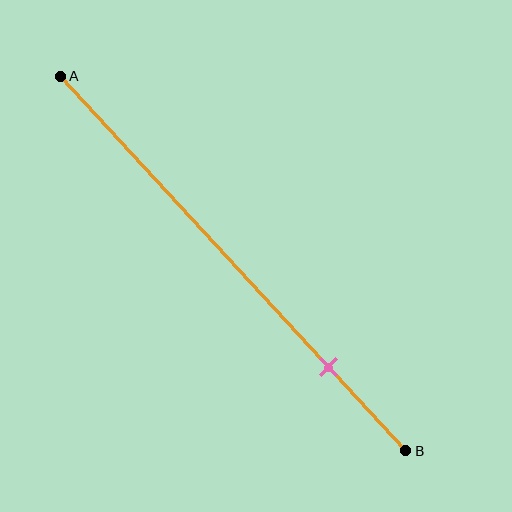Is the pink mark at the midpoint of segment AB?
No, the mark is at about 80% from A, not at the 50% midpoint.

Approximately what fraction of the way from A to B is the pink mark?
The pink mark is approximately 80% of the way from A to B.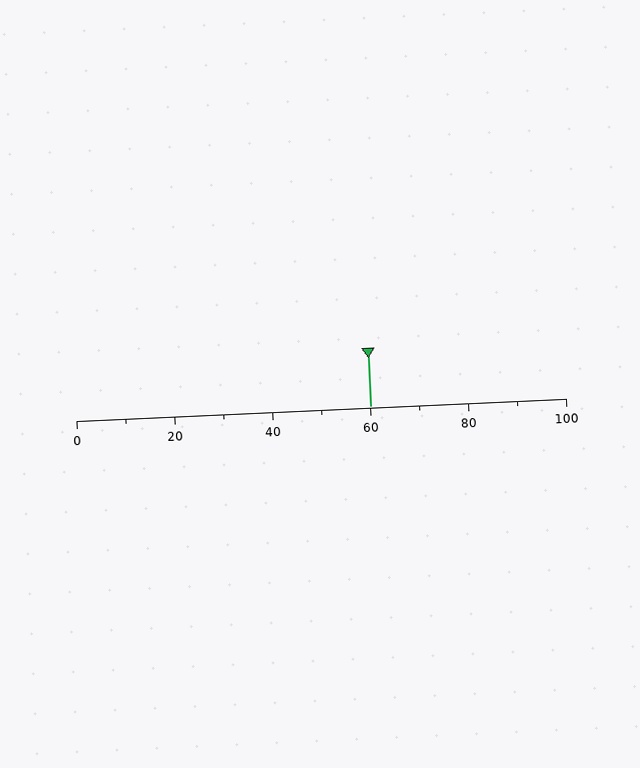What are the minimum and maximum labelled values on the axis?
The axis runs from 0 to 100.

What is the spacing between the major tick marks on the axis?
The major ticks are spaced 20 apart.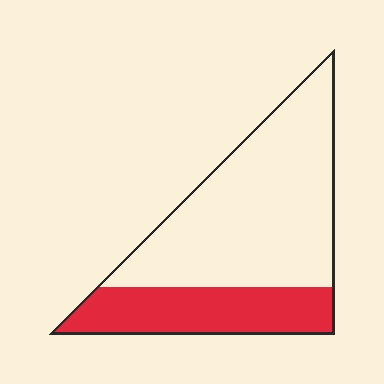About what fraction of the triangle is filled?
About one third (1/3).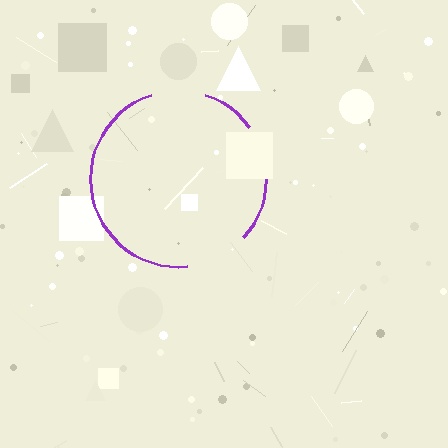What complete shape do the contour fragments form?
The contour fragments form a circle.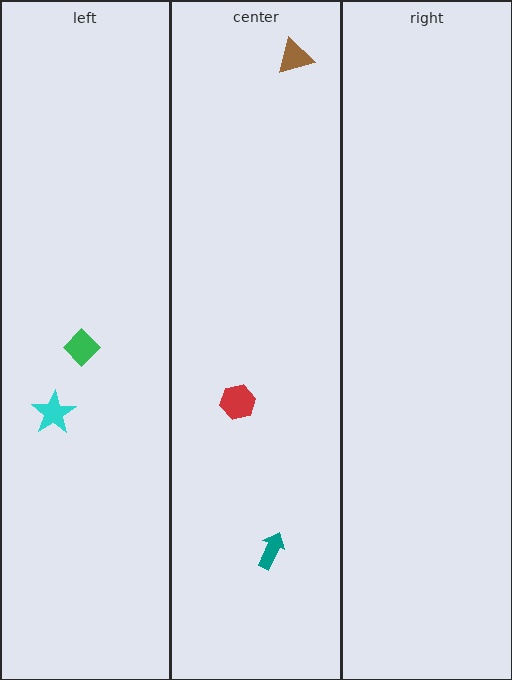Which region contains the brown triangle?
The center region.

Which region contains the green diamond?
The left region.